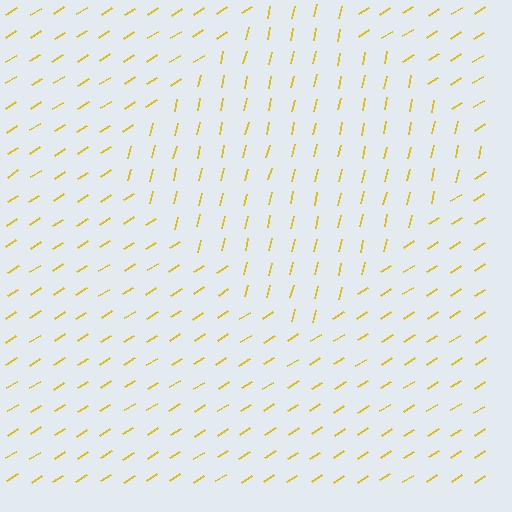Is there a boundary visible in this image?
Yes, there is a texture boundary formed by a change in line orientation.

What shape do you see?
I see a diamond.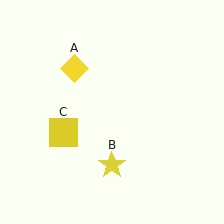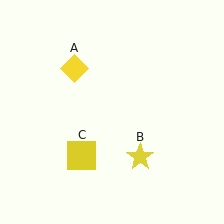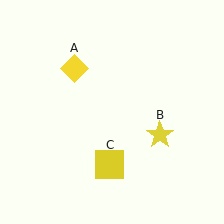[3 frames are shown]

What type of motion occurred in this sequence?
The yellow star (object B), yellow square (object C) rotated counterclockwise around the center of the scene.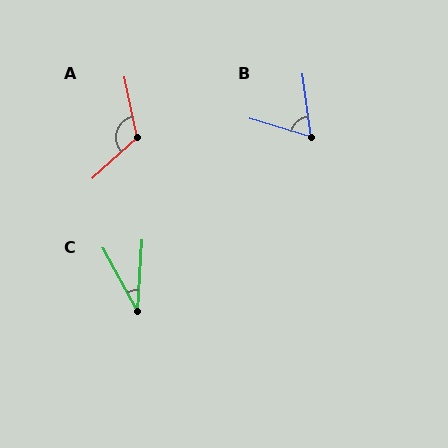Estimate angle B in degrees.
Approximately 66 degrees.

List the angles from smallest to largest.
C (32°), B (66°), A (120°).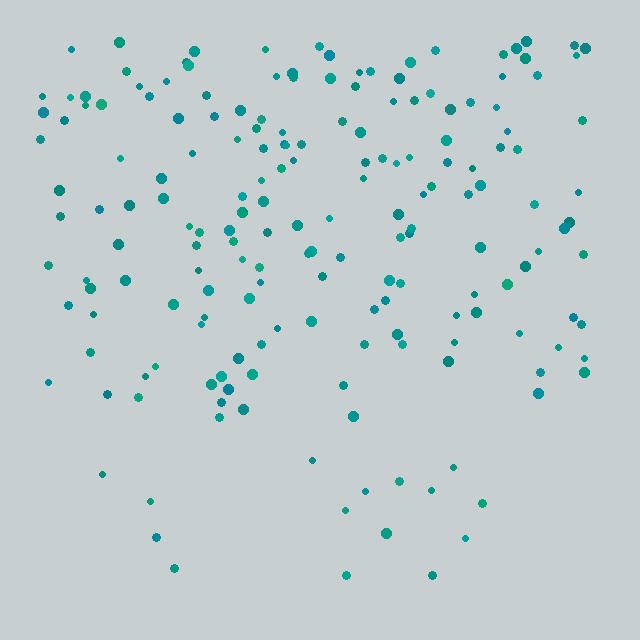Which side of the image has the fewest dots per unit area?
The bottom.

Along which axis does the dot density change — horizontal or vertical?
Vertical.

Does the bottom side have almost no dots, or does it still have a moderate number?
Still a moderate number, just noticeably fewer than the top.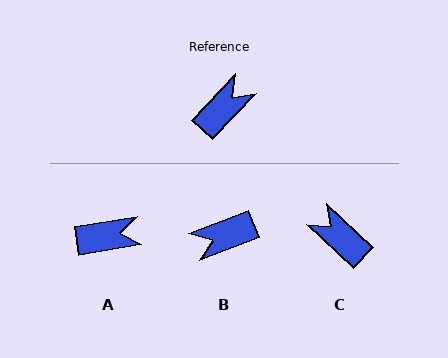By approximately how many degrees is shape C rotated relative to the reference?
Approximately 90 degrees counter-clockwise.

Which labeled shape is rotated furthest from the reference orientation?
B, about 154 degrees away.